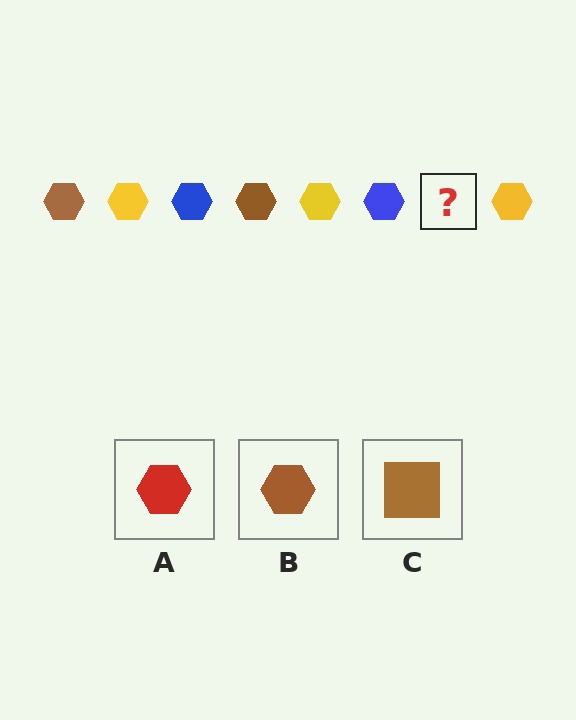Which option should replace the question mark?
Option B.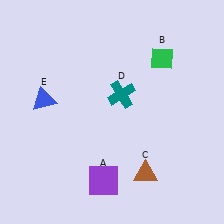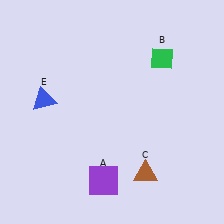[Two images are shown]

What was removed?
The teal cross (D) was removed in Image 2.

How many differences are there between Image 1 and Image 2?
There is 1 difference between the two images.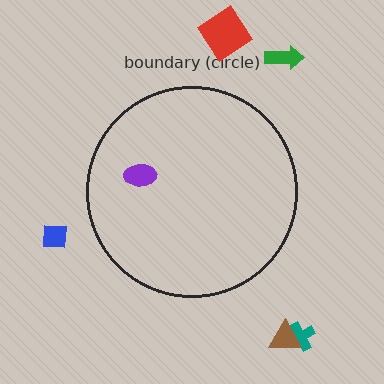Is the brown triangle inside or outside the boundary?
Outside.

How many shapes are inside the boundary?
1 inside, 5 outside.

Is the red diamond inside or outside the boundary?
Outside.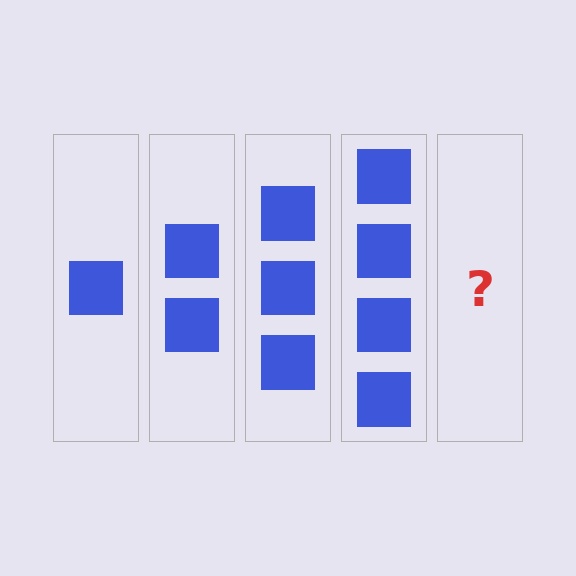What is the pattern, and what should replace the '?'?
The pattern is that each step adds one more square. The '?' should be 5 squares.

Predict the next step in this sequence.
The next step is 5 squares.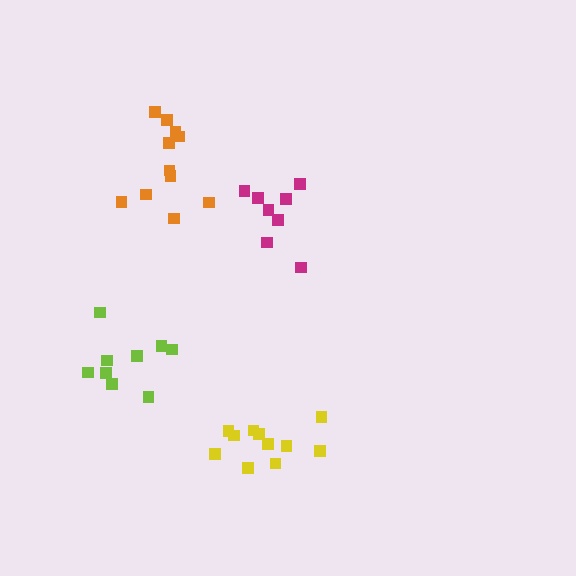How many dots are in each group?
Group 1: 8 dots, Group 2: 11 dots, Group 3: 11 dots, Group 4: 9 dots (39 total).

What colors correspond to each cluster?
The clusters are colored: magenta, yellow, orange, lime.